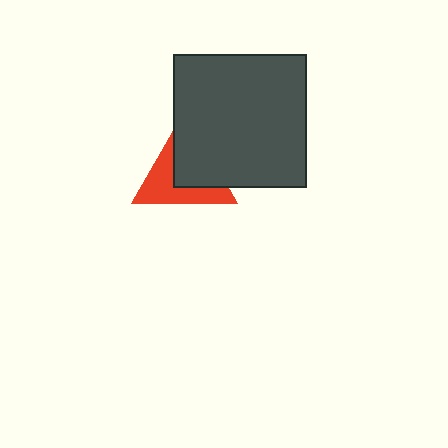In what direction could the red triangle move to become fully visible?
The red triangle could move toward the lower-left. That would shift it out from behind the dark gray square entirely.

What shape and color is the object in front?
The object in front is a dark gray square.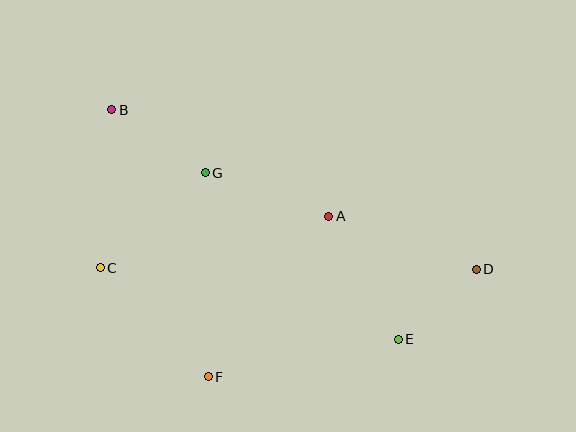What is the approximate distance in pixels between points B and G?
The distance between B and G is approximately 113 pixels.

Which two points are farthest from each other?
Points B and D are farthest from each other.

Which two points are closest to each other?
Points D and E are closest to each other.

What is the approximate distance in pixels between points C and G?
The distance between C and G is approximately 142 pixels.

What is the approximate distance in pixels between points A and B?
The distance between A and B is approximately 242 pixels.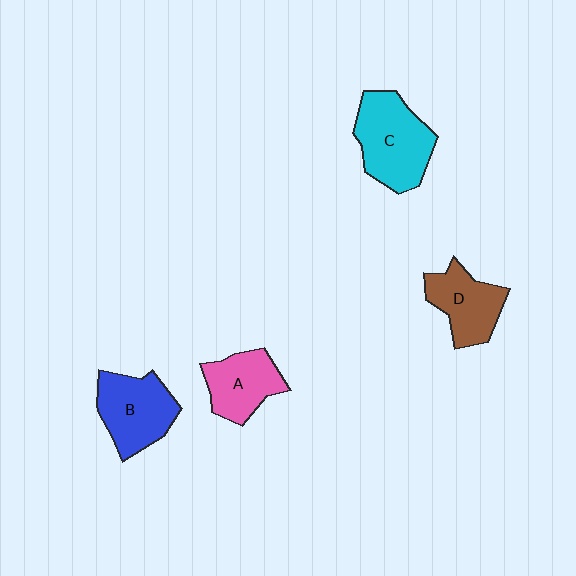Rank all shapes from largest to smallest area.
From largest to smallest: C (cyan), B (blue), D (brown), A (pink).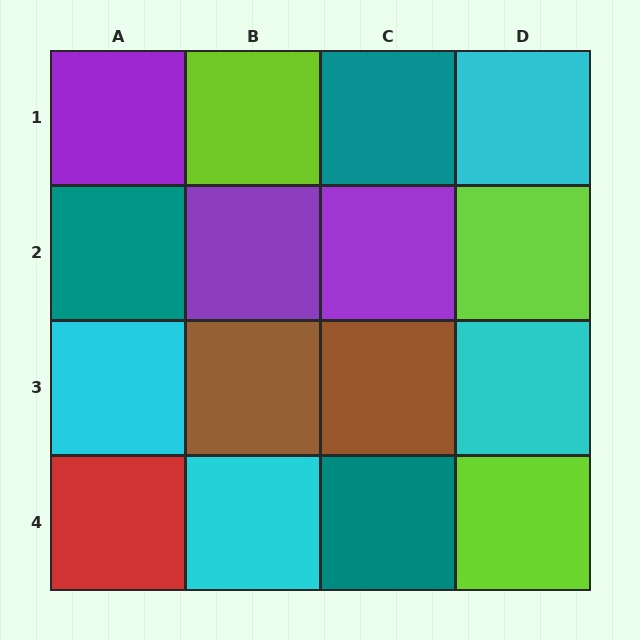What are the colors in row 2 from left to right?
Teal, purple, purple, lime.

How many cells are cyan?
4 cells are cyan.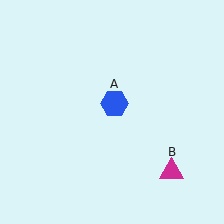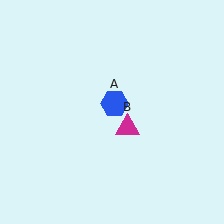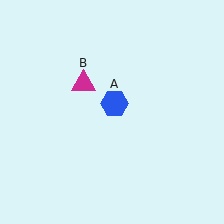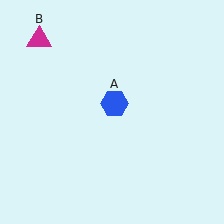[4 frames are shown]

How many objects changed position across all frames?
1 object changed position: magenta triangle (object B).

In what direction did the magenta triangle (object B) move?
The magenta triangle (object B) moved up and to the left.